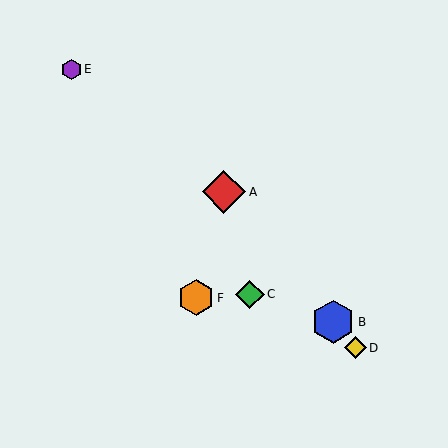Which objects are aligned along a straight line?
Objects A, B, D are aligned along a straight line.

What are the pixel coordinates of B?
Object B is at (333, 322).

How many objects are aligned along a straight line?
3 objects (A, B, D) are aligned along a straight line.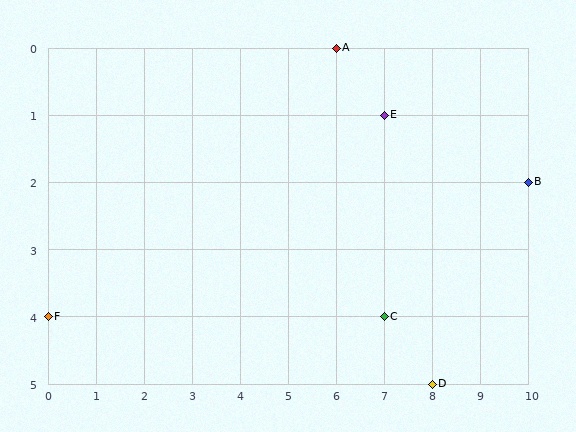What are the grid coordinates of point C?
Point C is at grid coordinates (7, 4).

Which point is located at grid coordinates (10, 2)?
Point B is at (10, 2).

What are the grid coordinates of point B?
Point B is at grid coordinates (10, 2).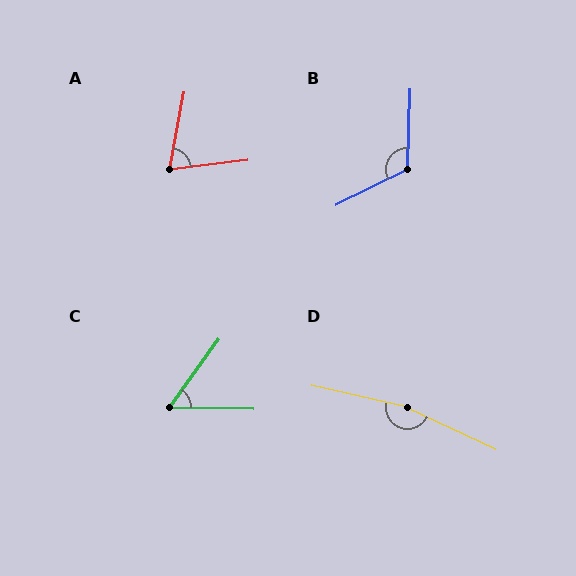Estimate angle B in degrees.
Approximately 118 degrees.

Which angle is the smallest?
C, at approximately 55 degrees.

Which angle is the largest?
D, at approximately 168 degrees.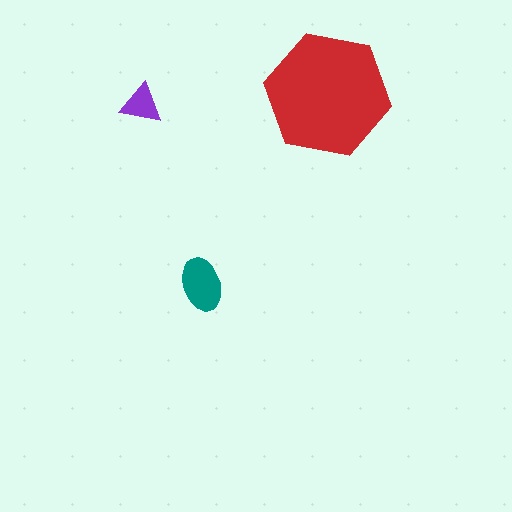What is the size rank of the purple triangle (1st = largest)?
3rd.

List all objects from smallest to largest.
The purple triangle, the teal ellipse, the red hexagon.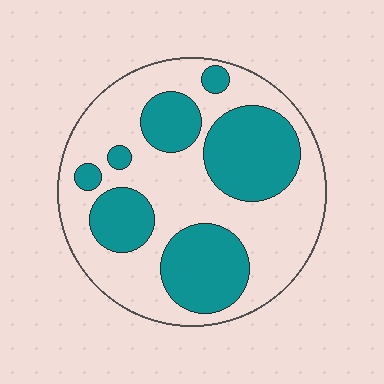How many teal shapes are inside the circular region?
7.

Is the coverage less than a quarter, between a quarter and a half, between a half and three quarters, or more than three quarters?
Between a quarter and a half.